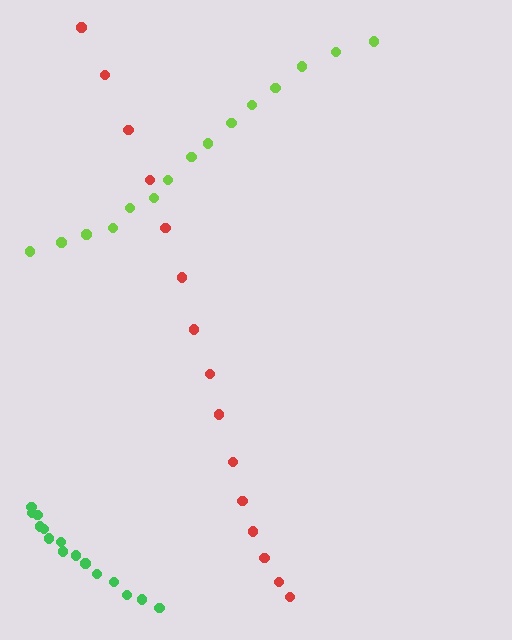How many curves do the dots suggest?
There are 3 distinct paths.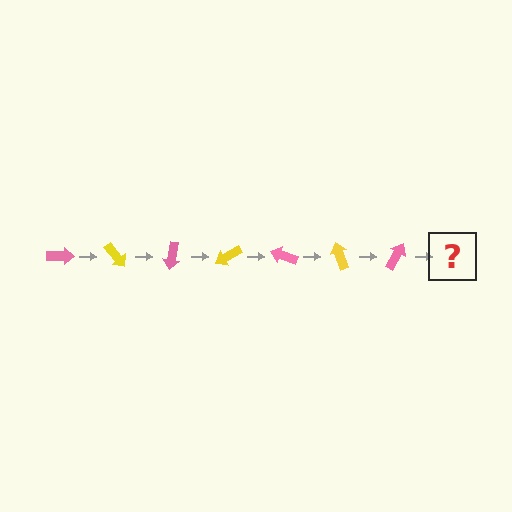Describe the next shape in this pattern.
It should be a yellow arrow, rotated 350 degrees from the start.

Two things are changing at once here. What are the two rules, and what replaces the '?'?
The two rules are that it rotates 50 degrees each step and the color cycles through pink and yellow. The '?' should be a yellow arrow, rotated 350 degrees from the start.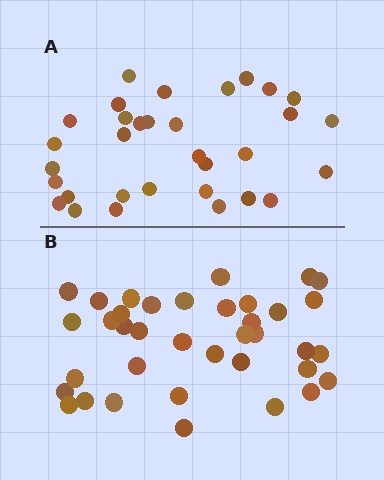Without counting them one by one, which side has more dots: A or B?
Region B (the bottom region) has more dots.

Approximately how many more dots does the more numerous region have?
Region B has about 5 more dots than region A.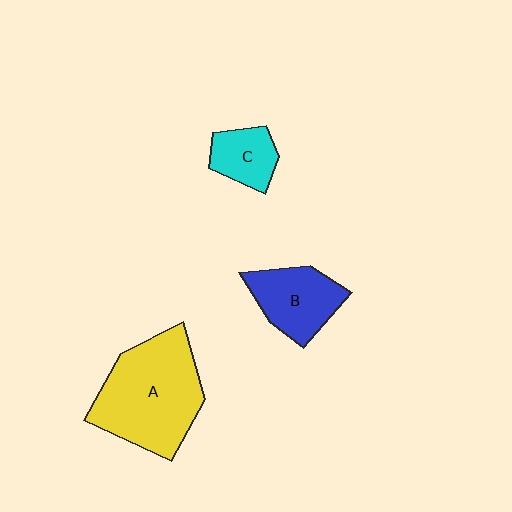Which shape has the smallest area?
Shape C (cyan).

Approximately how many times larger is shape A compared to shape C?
Approximately 2.9 times.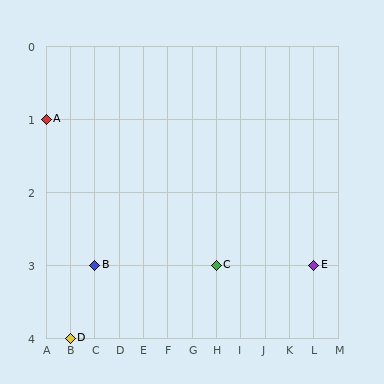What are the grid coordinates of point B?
Point B is at grid coordinates (C, 3).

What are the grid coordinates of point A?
Point A is at grid coordinates (A, 1).